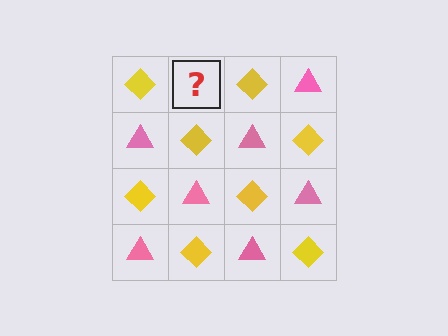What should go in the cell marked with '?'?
The missing cell should contain a pink triangle.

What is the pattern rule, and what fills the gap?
The rule is that it alternates yellow diamond and pink triangle in a checkerboard pattern. The gap should be filled with a pink triangle.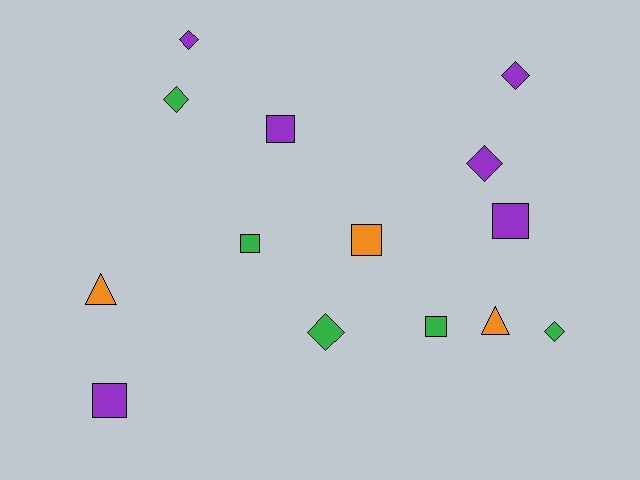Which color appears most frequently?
Purple, with 6 objects.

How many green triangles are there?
There are no green triangles.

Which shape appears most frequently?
Square, with 6 objects.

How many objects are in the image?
There are 14 objects.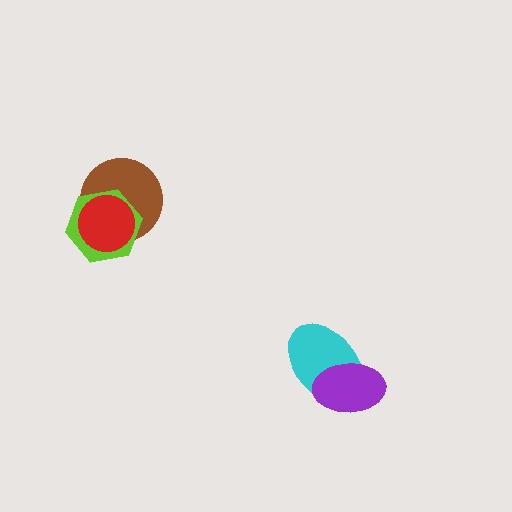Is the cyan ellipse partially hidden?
Yes, it is partially covered by another shape.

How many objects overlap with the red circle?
2 objects overlap with the red circle.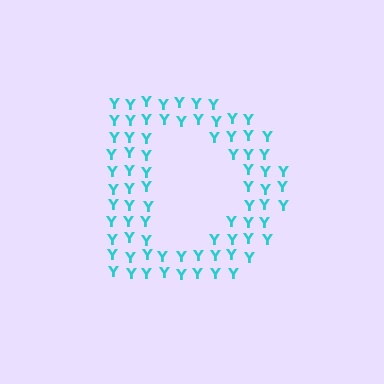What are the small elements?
The small elements are letter Y's.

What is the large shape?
The large shape is the letter D.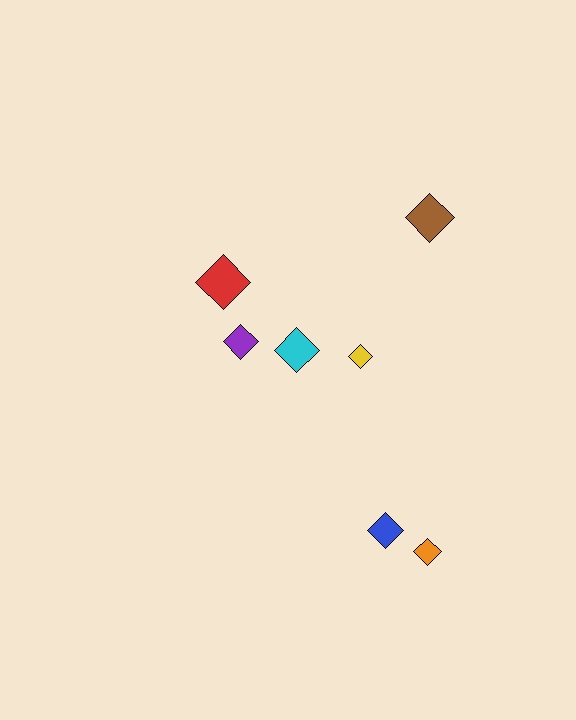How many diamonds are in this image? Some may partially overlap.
There are 7 diamonds.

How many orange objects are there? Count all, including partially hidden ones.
There is 1 orange object.